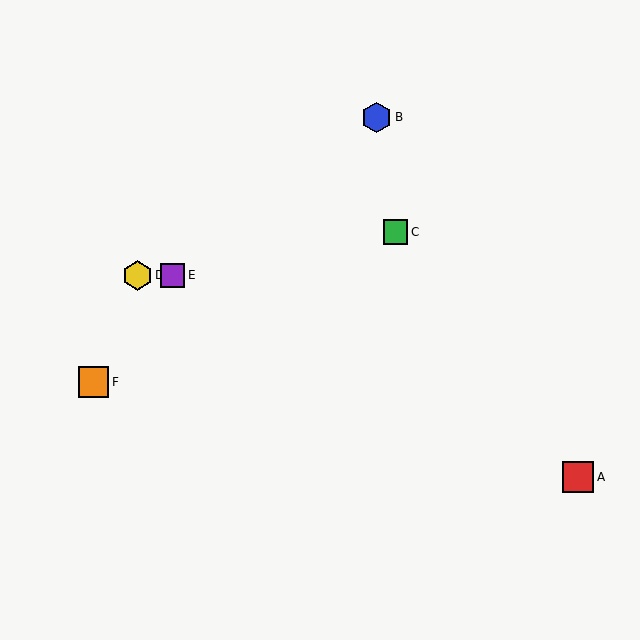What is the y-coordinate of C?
Object C is at y≈232.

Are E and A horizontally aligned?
No, E is at y≈275 and A is at y≈477.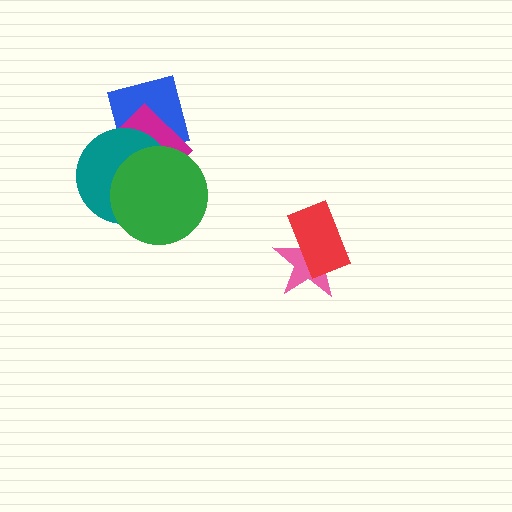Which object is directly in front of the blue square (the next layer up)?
The magenta diamond is directly in front of the blue square.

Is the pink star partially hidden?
Yes, it is partially covered by another shape.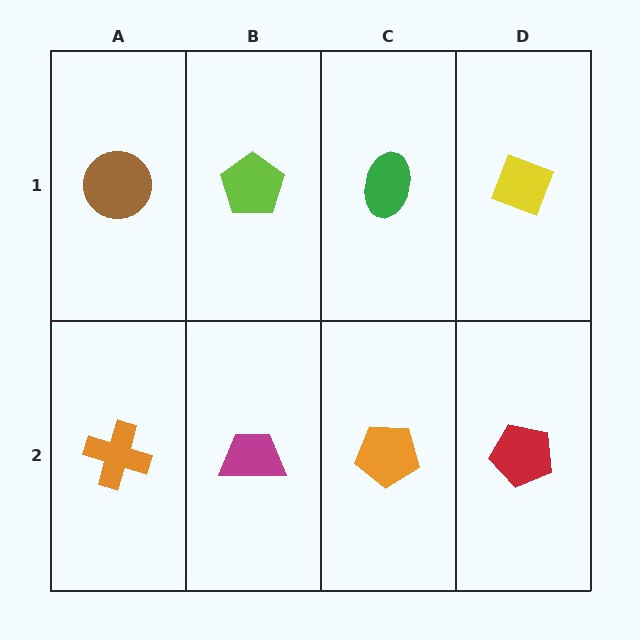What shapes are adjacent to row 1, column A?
An orange cross (row 2, column A), a lime pentagon (row 1, column B).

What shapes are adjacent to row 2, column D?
A yellow diamond (row 1, column D), an orange pentagon (row 2, column C).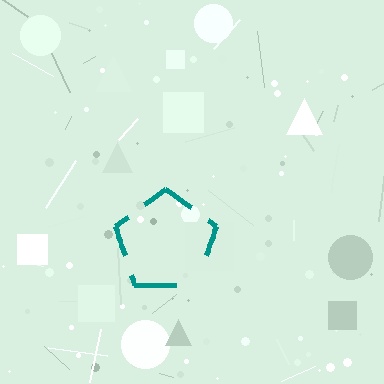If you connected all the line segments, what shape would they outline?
They would outline a pentagon.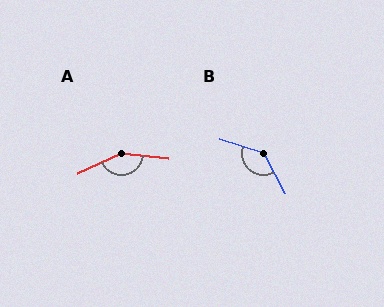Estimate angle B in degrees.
Approximately 136 degrees.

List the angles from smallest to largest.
B (136°), A (150°).